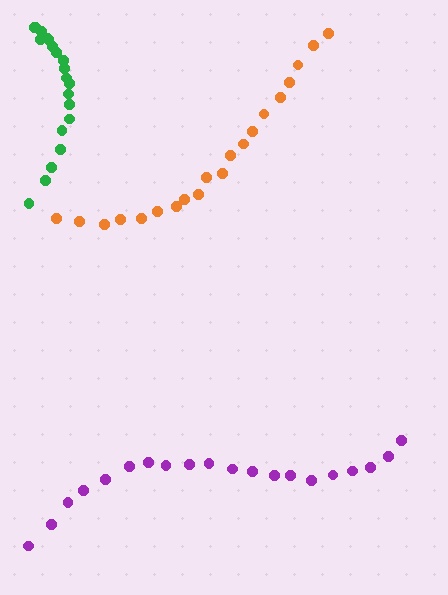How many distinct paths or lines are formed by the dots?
There are 3 distinct paths.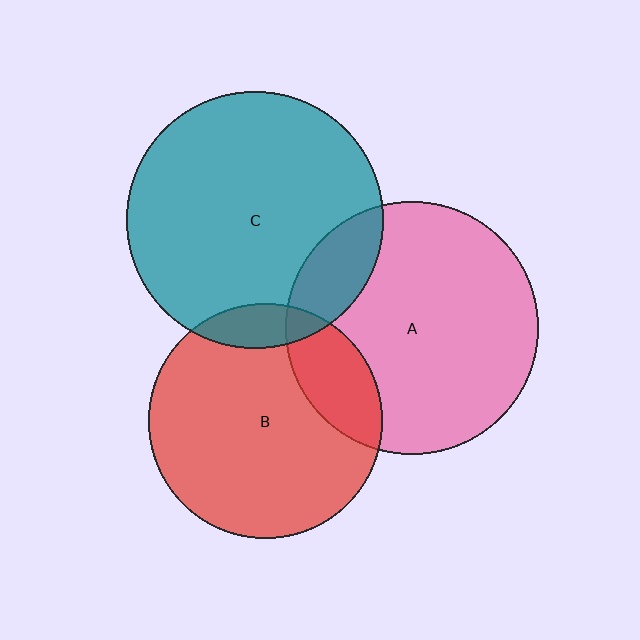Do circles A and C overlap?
Yes.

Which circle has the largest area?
Circle C (teal).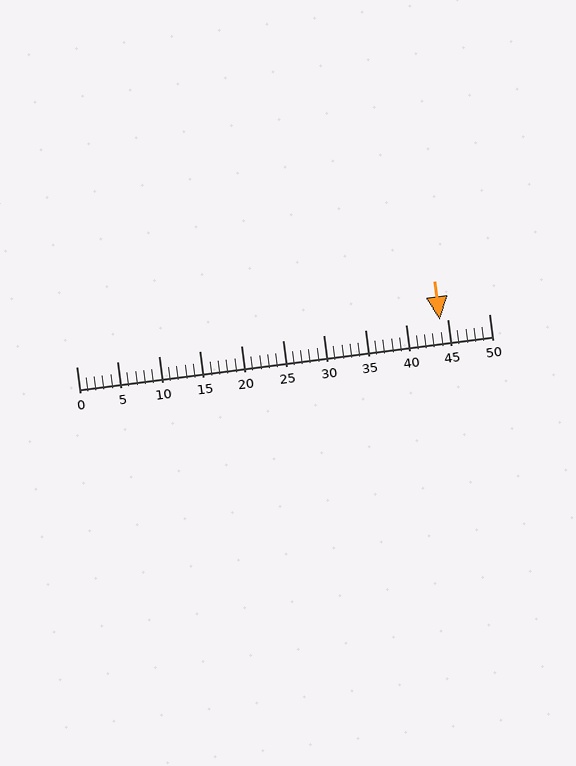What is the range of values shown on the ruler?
The ruler shows values from 0 to 50.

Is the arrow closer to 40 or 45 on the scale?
The arrow is closer to 45.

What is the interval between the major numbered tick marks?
The major tick marks are spaced 5 units apart.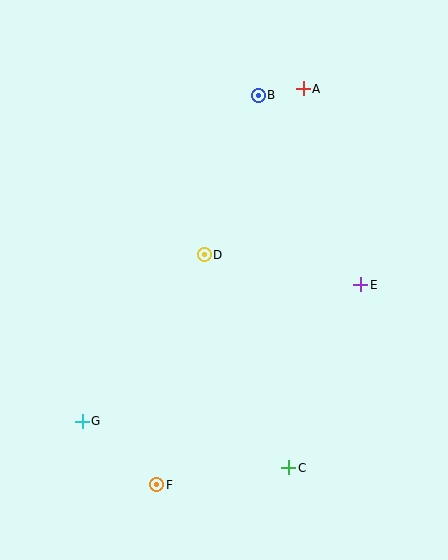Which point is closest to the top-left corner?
Point B is closest to the top-left corner.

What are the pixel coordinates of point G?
Point G is at (82, 421).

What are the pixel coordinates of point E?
Point E is at (361, 285).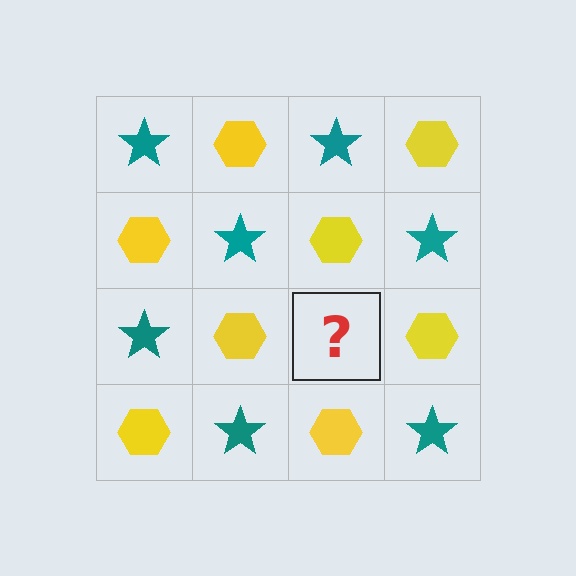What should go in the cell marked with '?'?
The missing cell should contain a teal star.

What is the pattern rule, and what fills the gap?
The rule is that it alternates teal star and yellow hexagon in a checkerboard pattern. The gap should be filled with a teal star.